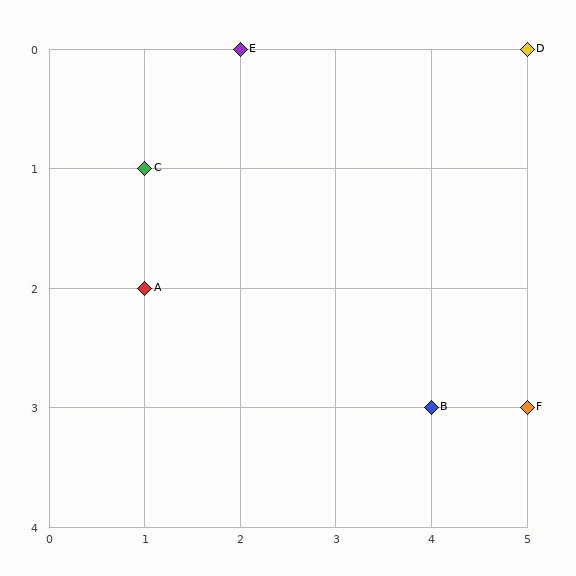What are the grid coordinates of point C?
Point C is at grid coordinates (1, 1).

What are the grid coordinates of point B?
Point B is at grid coordinates (4, 3).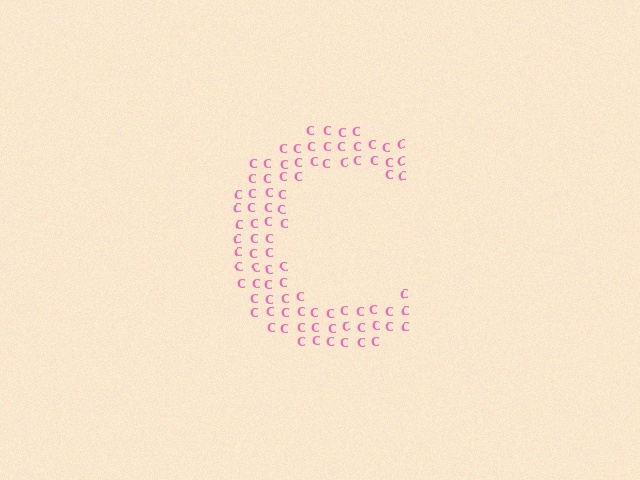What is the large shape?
The large shape is the letter C.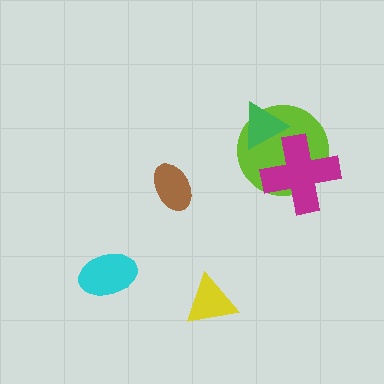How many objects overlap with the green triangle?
1 object overlaps with the green triangle.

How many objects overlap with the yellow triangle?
0 objects overlap with the yellow triangle.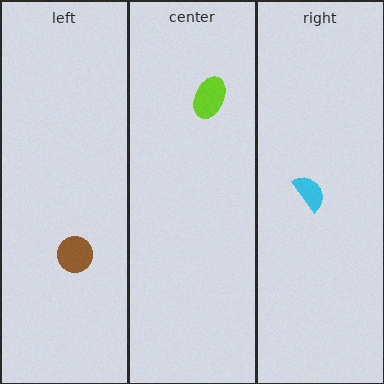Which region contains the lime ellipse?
The center region.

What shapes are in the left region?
The brown circle.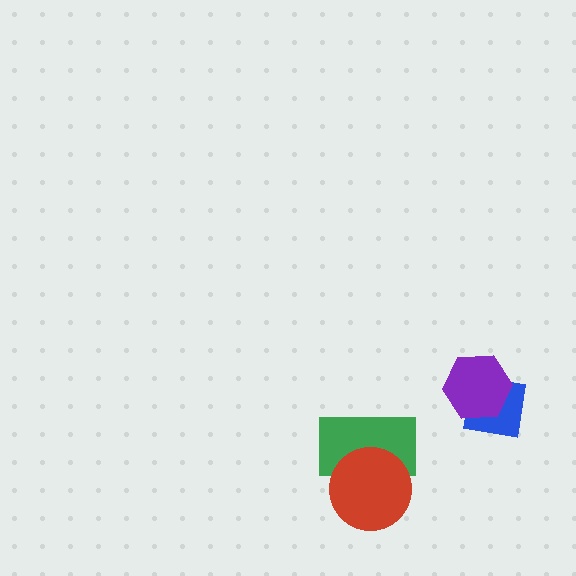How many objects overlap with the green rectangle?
1 object overlaps with the green rectangle.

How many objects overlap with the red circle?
1 object overlaps with the red circle.